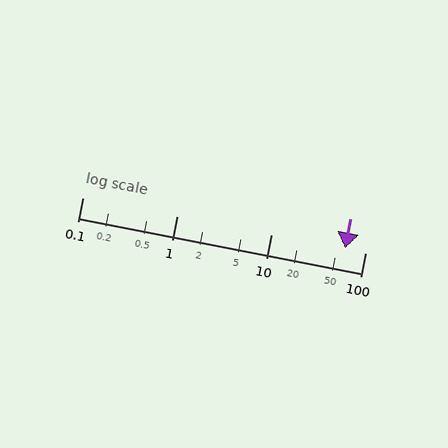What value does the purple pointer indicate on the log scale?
The pointer indicates approximately 61.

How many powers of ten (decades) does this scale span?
The scale spans 3 decades, from 0.1 to 100.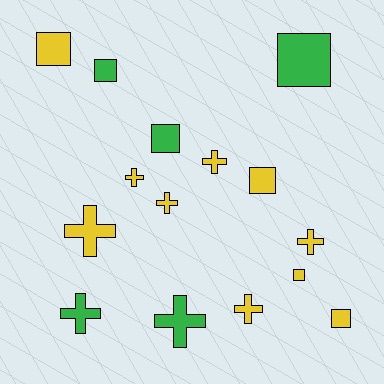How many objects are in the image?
There are 15 objects.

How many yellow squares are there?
There are 4 yellow squares.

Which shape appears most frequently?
Cross, with 8 objects.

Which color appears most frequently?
Yellow, with 10 objects.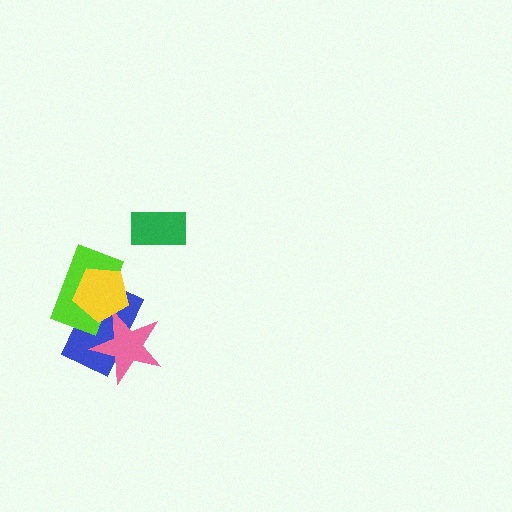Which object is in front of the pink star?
The yellow pentagon is in front of the pink star.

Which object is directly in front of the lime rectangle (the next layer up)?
The pink star is directly in front of the lime rectangle.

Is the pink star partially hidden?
Yes, it is partially covered by another shape.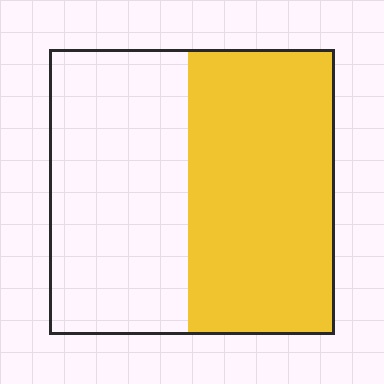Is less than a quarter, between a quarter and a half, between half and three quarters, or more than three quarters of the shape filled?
Between half and three quarters.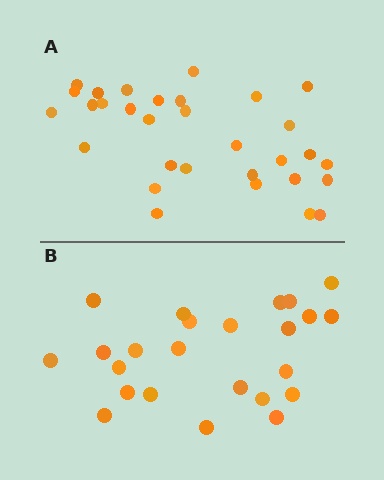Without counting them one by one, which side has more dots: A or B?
Region A (the top region) has more dots.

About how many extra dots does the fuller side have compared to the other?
Region A has roughly 8 or so more dots than region B.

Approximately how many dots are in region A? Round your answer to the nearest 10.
About 30 dots. (The exact count is 31, which rounds to 30.)